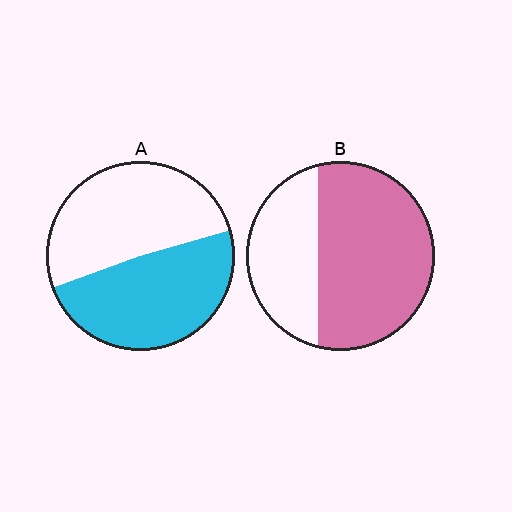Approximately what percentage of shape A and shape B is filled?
A is approximately 50% and B is approximately 65%.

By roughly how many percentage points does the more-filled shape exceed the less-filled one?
By roughly 15 percentage points (B over A).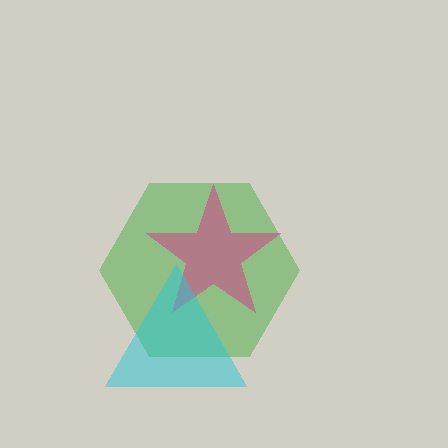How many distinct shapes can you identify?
There are 3 distinct shapes: a green hexagon, a magenta star, a cyan triangle.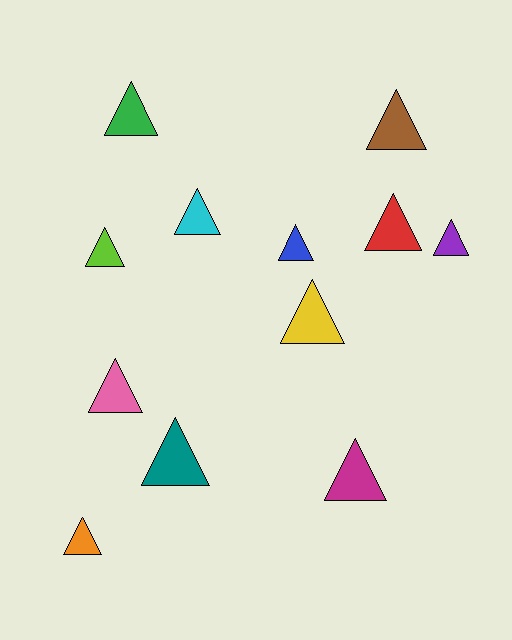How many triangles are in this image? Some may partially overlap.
There are 12 triangles.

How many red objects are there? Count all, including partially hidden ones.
There is 1 red object.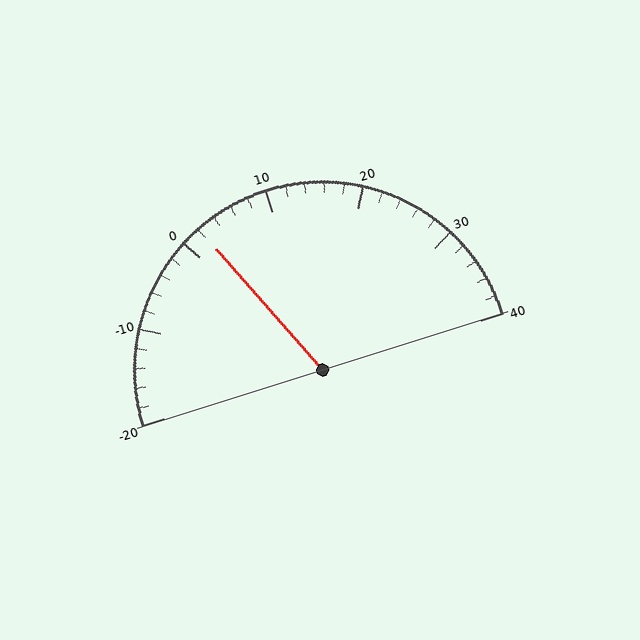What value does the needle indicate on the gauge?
The needle indicates approximately 2.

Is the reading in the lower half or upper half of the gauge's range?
The reading is in the lower half of the range (-20 to 40).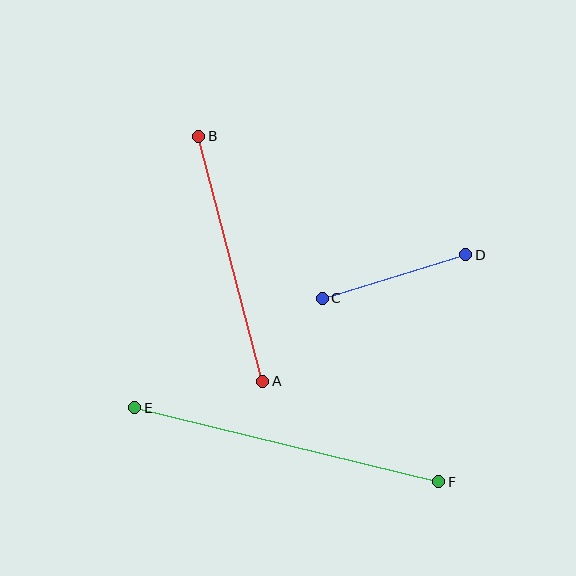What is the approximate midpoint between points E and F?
The midpoint is at approximately (287, 445) pixels.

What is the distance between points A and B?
The distance is approximately 253 pixels.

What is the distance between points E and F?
The distance is approximately 313 pixels.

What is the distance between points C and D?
The distance is approximately 150 pixels.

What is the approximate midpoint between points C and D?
The midpoint is at approximately (394, 276) pixels.